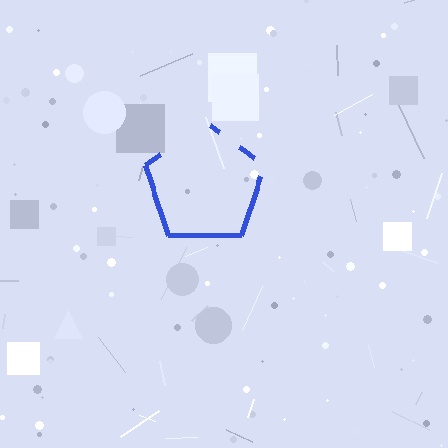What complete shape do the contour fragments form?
The contour fragments form a pentagon.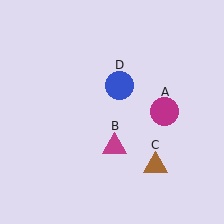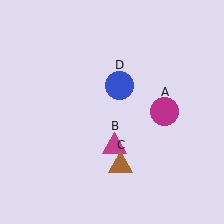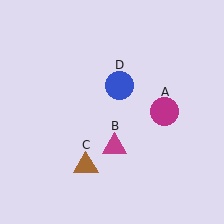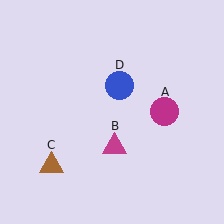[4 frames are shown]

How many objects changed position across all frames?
1 object changed position: brown triangle (object C).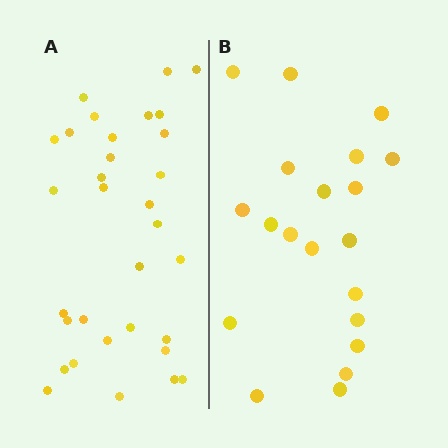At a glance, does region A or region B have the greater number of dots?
Region A (the left region) has more dots.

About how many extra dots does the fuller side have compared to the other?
Region A has roughly 12 or so more dots than region B.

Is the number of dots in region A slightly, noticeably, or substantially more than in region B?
Region A has substantially more. The ratio is roughly 1.6 to 1.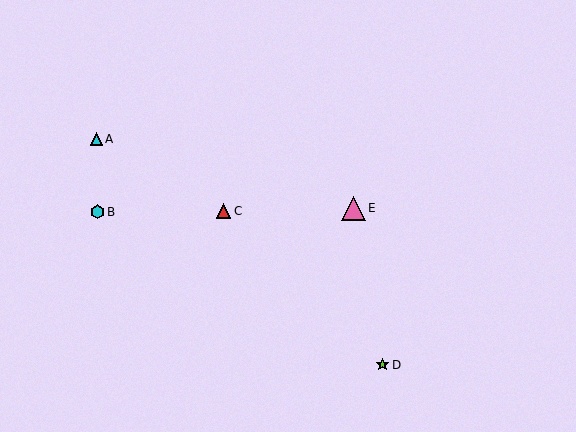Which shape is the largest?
The pink triangle (labeled E) is the largest.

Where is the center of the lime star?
The center of the lime star is at (382, 365).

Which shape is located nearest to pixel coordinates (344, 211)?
The pink triangle (labeled E) at (353, 208) is nearest to that location.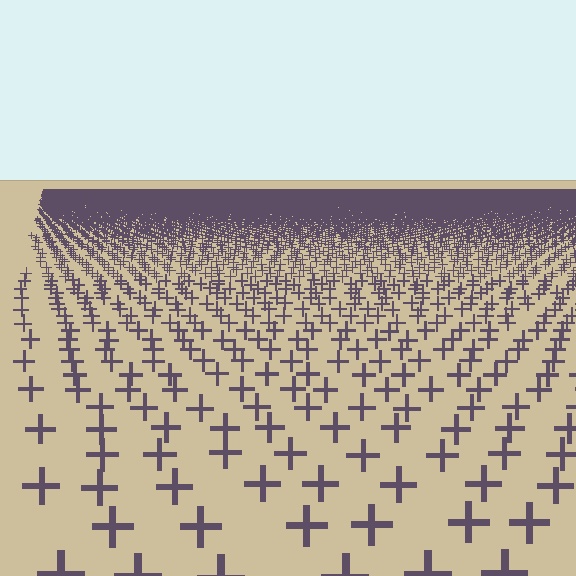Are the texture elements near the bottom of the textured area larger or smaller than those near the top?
Larger. Near the bottom, elements are closer to the viewer and appear at a bigger on-screen size.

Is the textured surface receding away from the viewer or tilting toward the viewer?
The surface is receding away from the viewer. Texture elements get smaller and denser toward the top.